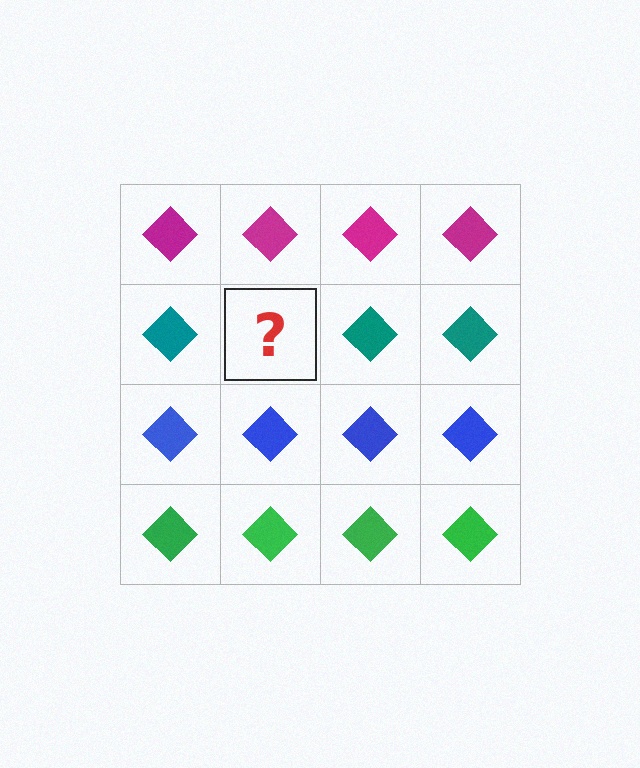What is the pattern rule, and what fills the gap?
The rule is that each row has a consistent color. The gap should be filled with a teal diamond.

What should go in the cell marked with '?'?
The missing cell should contain a teal diamond.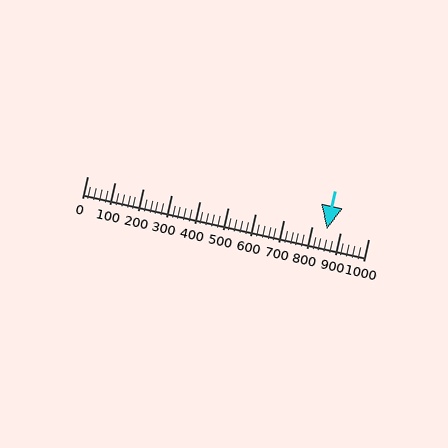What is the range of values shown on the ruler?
The ruler shows values from 0 to 1000.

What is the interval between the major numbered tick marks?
The major tick marks are spaced 100 units apart.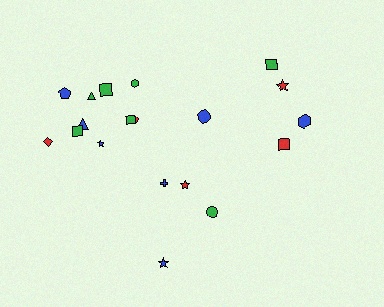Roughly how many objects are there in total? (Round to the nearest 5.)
Roughly 20 objects in total.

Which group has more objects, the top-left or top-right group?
The top-left group.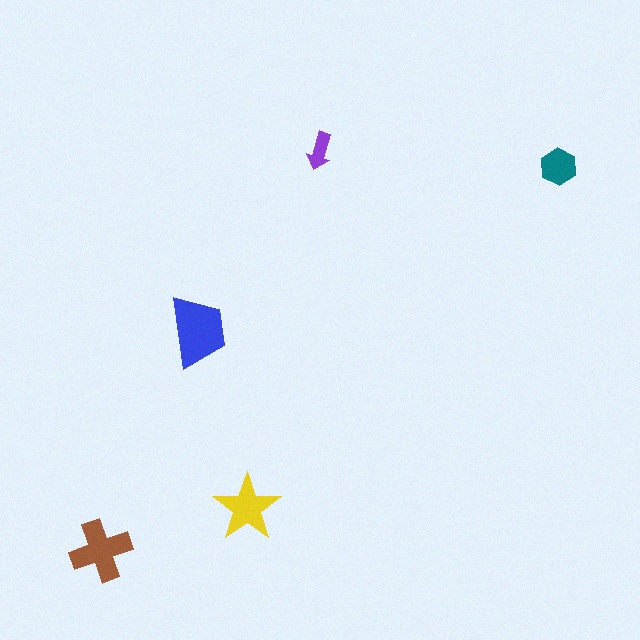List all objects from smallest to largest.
The purple arrow, the teal hexagon, the yellow star, the brown cross, the blue trapezoid.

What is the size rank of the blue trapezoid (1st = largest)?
1st.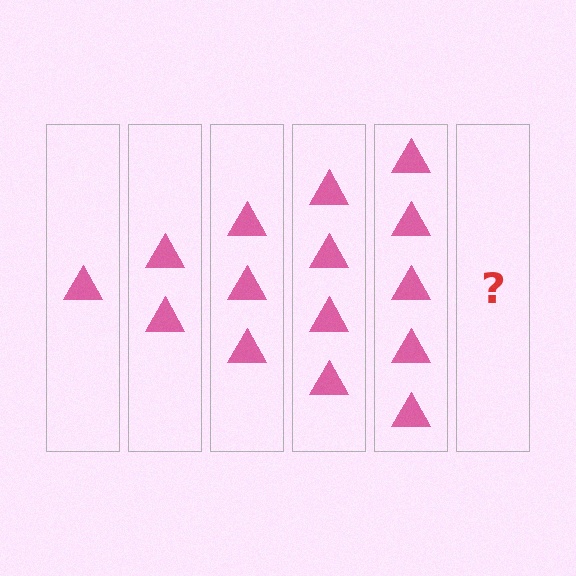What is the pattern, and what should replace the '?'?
The pattern is that each step adds one more triangle. The '?' should be 6 triangles.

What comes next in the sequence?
The next element should be 6 triangles.